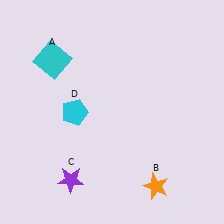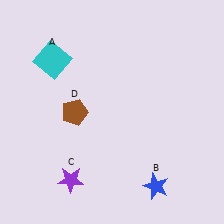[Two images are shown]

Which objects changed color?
B changed from orange to blue. D changed from cyan to brown.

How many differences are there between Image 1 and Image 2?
There are 2 differences between the two images.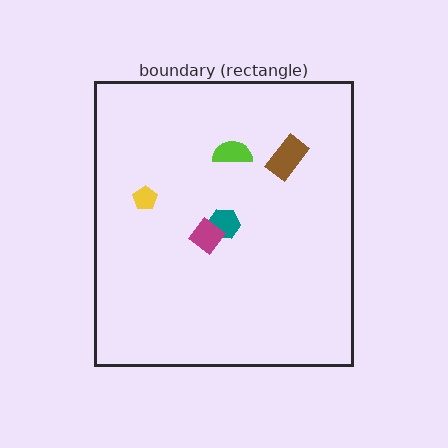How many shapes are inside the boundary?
5 inside, 0 outside.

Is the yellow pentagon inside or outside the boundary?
Inside.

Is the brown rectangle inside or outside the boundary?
Inside.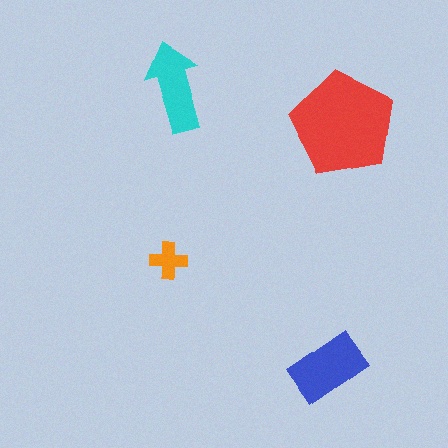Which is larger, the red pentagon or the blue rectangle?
The red pentagon.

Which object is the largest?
The red pentagon.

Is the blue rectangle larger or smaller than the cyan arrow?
Larger.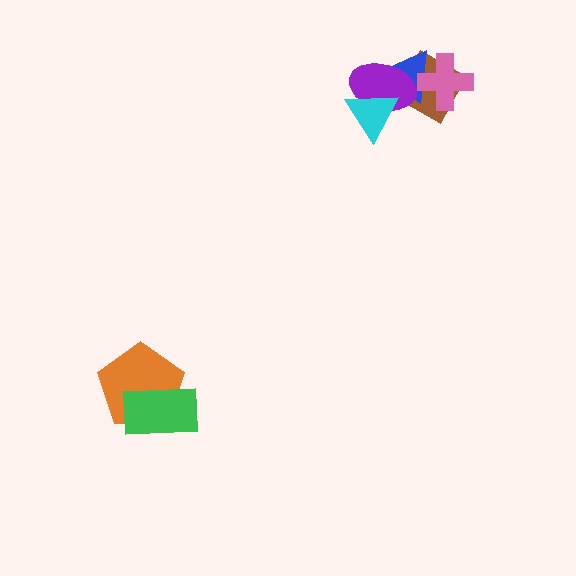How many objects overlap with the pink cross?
2 objects overlap with the pink cross.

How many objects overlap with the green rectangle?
1 object overlaps with the green rectangle.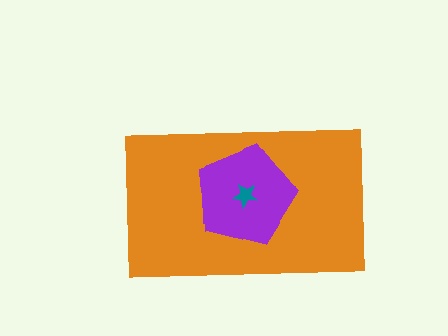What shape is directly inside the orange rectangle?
The purple pentagon.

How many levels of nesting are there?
3.